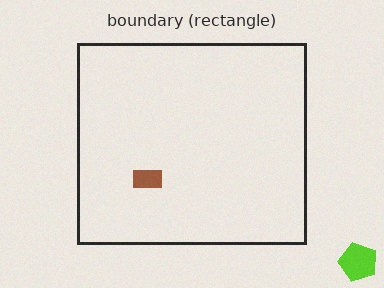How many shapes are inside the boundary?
1 inside, 1 outside.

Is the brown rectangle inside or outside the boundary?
Inside.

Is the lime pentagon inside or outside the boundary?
Outside.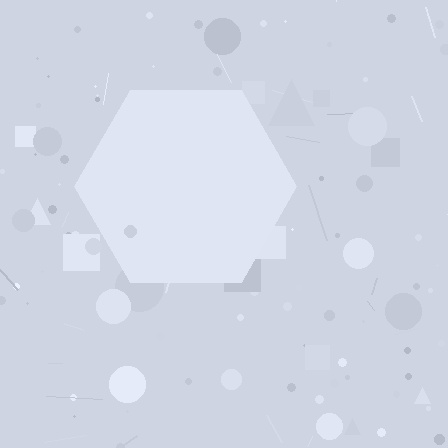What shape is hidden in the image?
A hexagon is hidden in the image.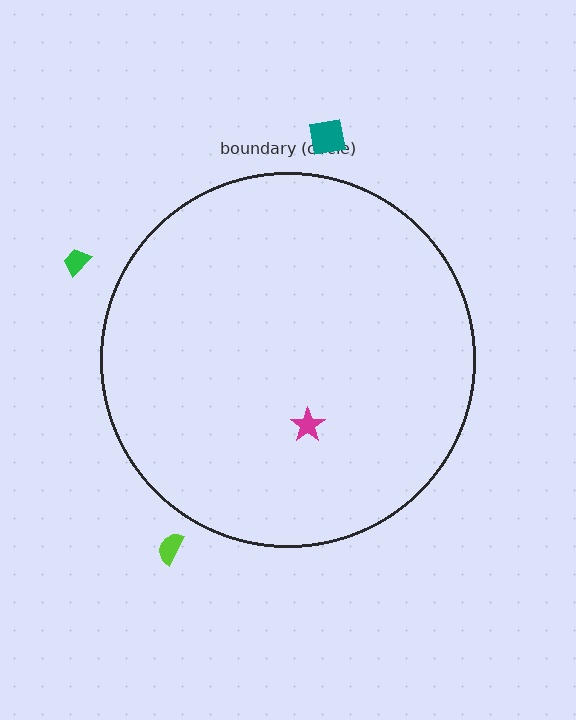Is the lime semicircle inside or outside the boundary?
Outside.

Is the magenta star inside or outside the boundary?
Inside.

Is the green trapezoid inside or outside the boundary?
Outside.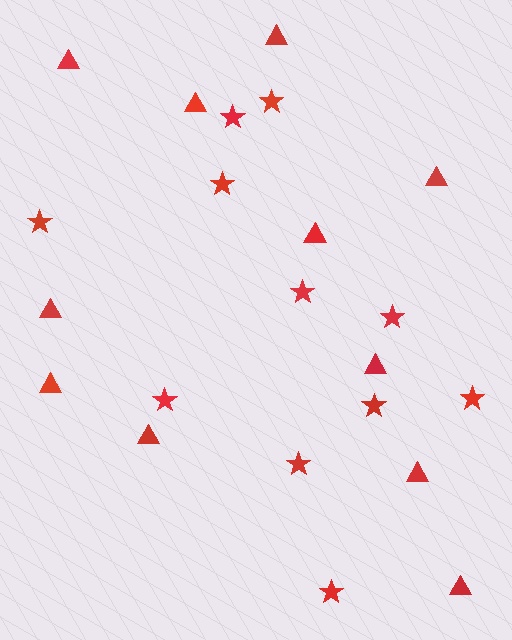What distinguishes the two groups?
There are 2 groups: one group of stars (11) and one group of triangles (11).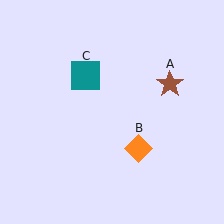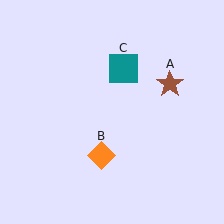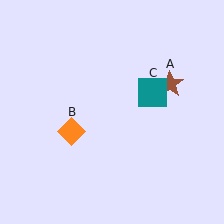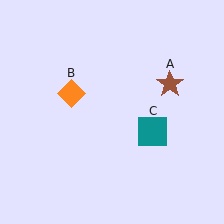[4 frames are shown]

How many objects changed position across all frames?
2 objects changed position: orange diamond (object B), teal square (object C).